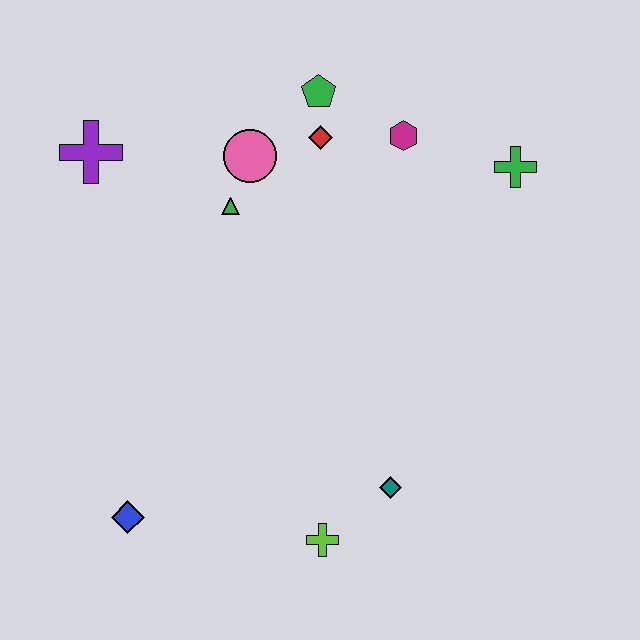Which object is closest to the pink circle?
The green triangle is closest to the pink circle.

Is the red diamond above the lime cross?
Yes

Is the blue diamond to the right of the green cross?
No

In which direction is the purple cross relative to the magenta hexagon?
The purple cross is to the left of the magenta hexagon.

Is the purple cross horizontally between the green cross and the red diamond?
No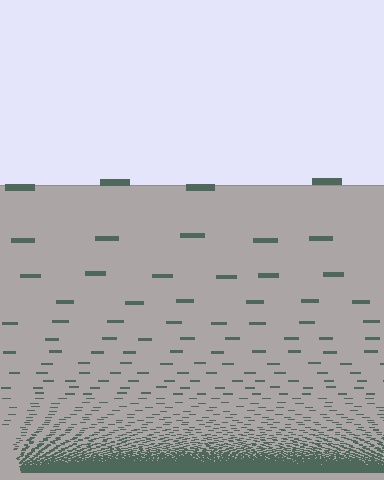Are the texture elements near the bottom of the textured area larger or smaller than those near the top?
Smaller. The gradient is inverted — elements near the bottom are smaller and denser.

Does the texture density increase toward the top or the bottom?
Density increases toward the bottom.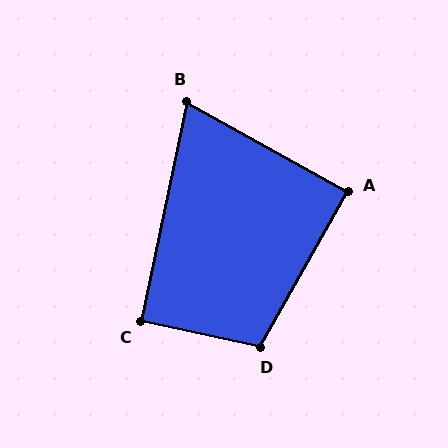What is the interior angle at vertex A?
Approximately 90 degrees (approximately right).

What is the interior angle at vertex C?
Approximately 90 degrees (approximately right).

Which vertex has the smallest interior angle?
B, at approximately 73 degrees.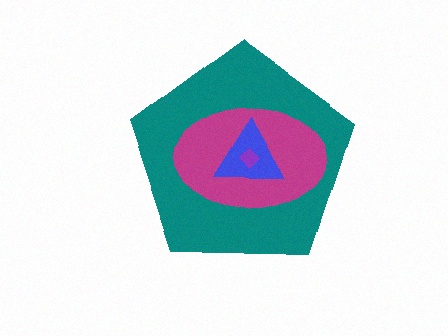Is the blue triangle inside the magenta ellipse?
Yes.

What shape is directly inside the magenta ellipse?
The blue triangle.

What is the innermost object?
The purple diamond.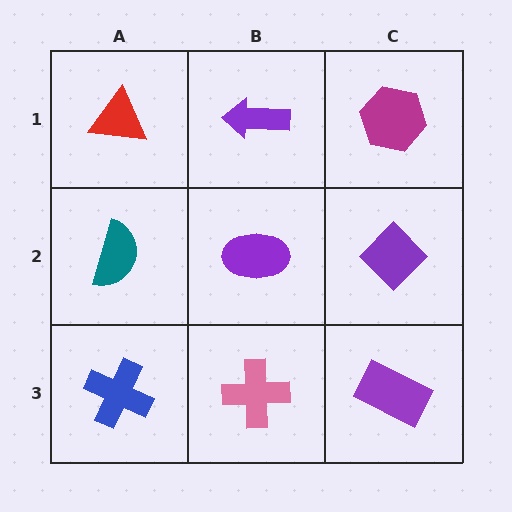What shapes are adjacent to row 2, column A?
A red triangle (row 1, column A), a blue cross (row 3, column A), a purple ellipse (row 2, column B).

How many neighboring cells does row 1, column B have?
3.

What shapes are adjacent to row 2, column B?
A purple arrow (row 1, column B), a pink cross (row 3, column B), a teal semicircle (row 2, column A), a purple diamond (row 2, column C).